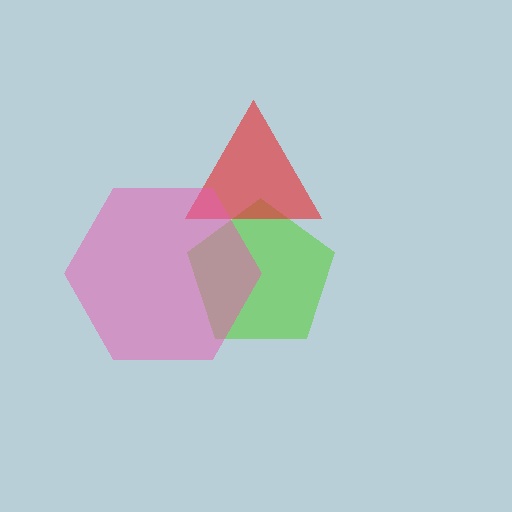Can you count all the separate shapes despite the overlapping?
Yes, there are 3 separate shapes.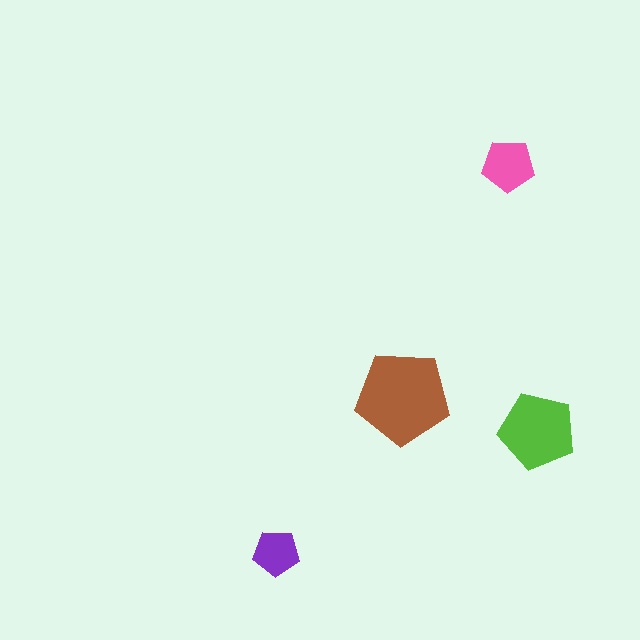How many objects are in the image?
There are 4 objects in the image.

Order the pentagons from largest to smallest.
the brown one, the lime one, the pink one, the purple one.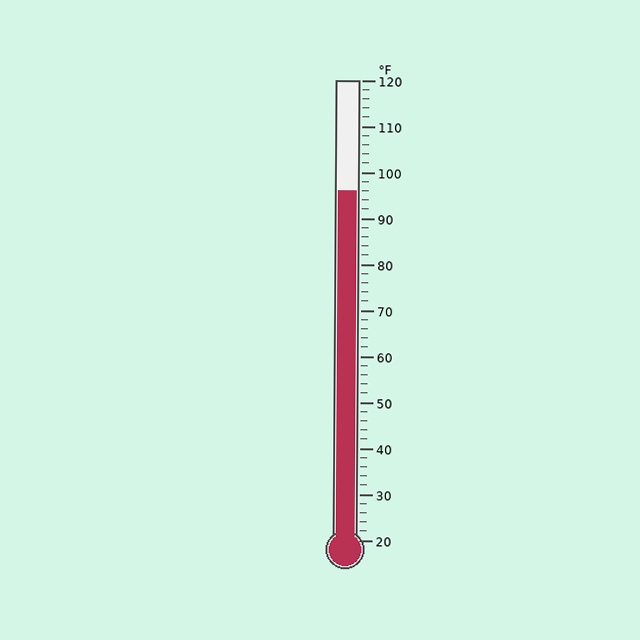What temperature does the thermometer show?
The thermometer shows approximately 96°F.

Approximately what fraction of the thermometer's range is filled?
The thermometer is filled to approximately 75% of its range.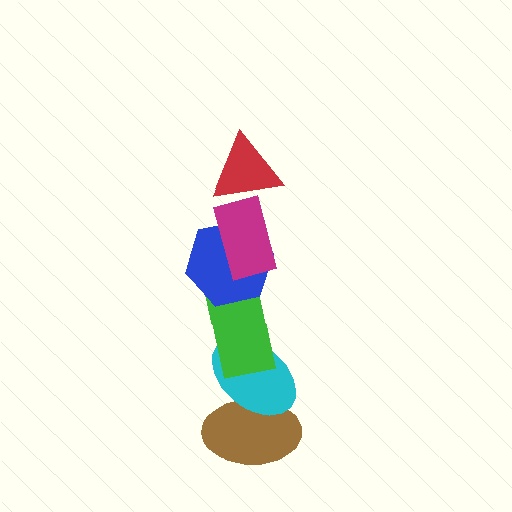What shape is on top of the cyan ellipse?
The green rectangle is on top of the cyan ellipse.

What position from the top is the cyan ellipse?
The cyan ellipse is 5th from the top.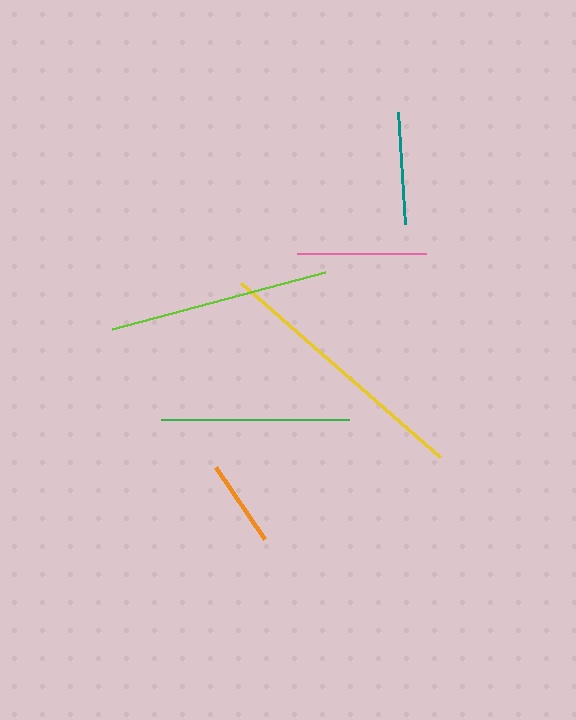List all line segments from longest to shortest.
From longest to shortest: yellow, lime, green, pink, teal, orange.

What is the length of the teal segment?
The teal segment is approximately 112 pixels long.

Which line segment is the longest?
The yellow line is the longest at approximately 264 pixels.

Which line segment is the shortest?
The orange line is the shortest at approximately 87 pixels.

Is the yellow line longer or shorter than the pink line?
The yellow line is longer than the pink line.